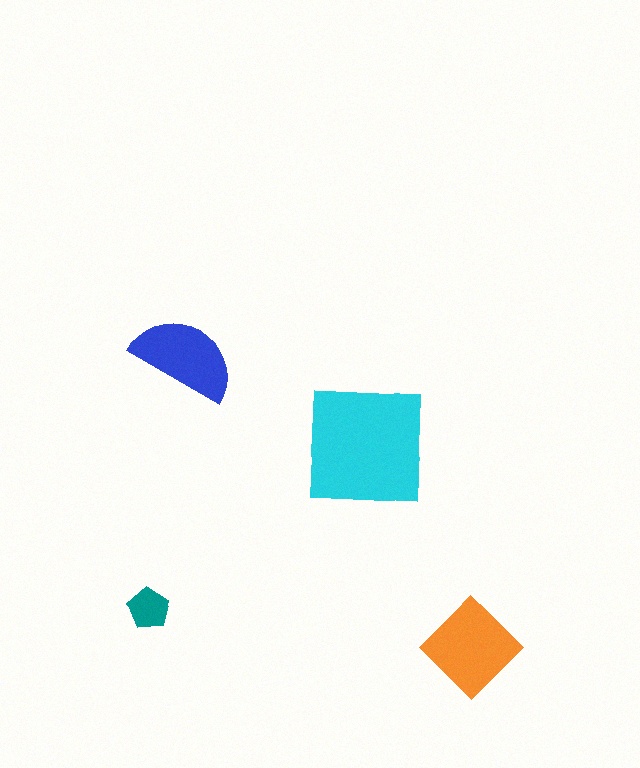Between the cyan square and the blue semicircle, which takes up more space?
The cyan square.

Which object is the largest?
The cyan square.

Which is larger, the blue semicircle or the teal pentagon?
The blue semicircle.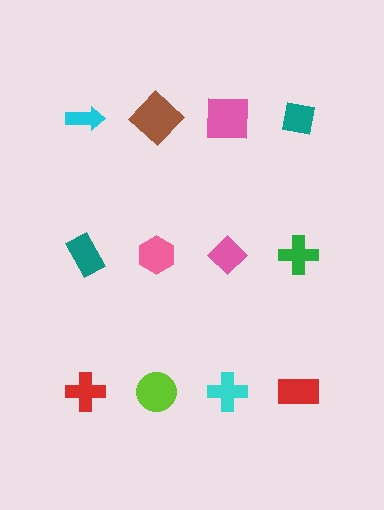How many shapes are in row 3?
4 shapes.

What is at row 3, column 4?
A red rectangle.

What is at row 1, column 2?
A brown diamond.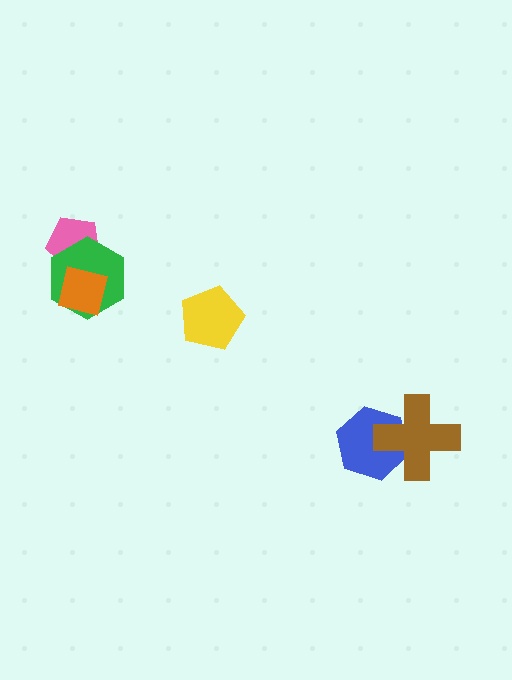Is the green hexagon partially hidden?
Yes, it is partially covered by another shape.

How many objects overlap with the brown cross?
1 object overlaps with the brown cross.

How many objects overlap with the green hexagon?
2 objects overlap with the green hexagon.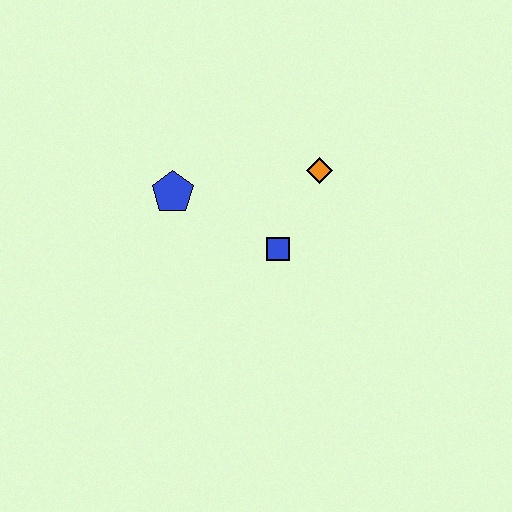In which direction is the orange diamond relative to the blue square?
The orange diamond is above the blue square.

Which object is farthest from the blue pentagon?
The orange diamond is farthest from the blue pentagon.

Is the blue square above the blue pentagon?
No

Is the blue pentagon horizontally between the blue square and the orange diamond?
No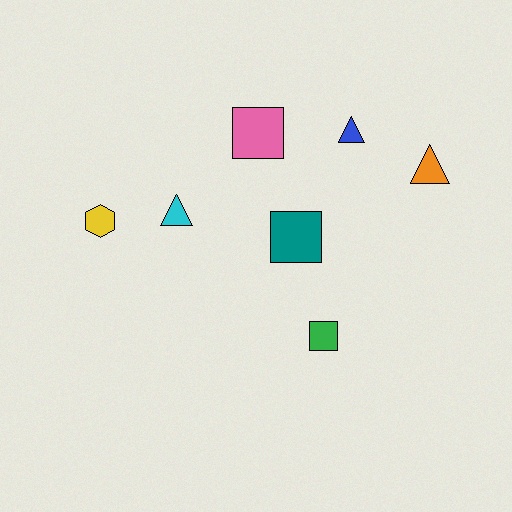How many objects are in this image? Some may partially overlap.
There are 7 objects.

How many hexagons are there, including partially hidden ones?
There is 1 hexagon.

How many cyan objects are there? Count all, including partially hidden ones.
There is 1 cyan object.